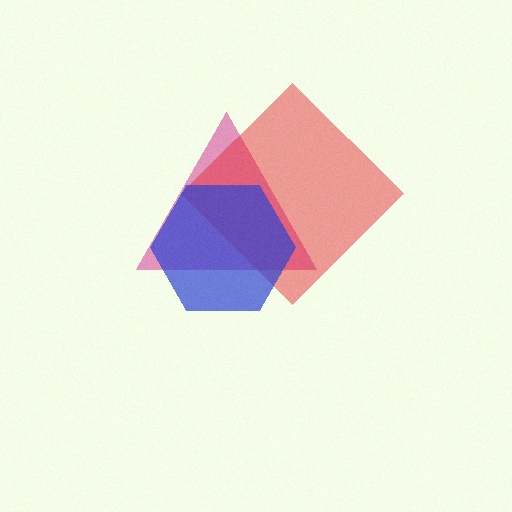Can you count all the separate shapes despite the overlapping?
Yes, there are 3 separate shapes.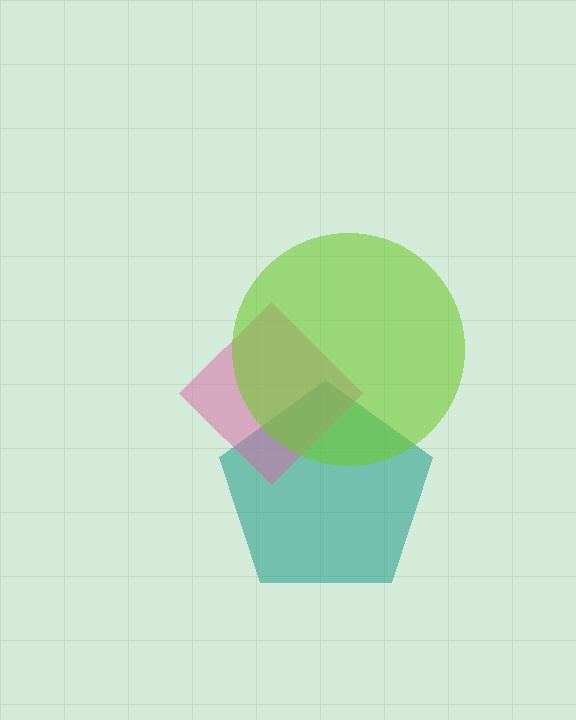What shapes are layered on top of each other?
The layered shapes are: a teal pentagon, a pink diamond, a lime circle.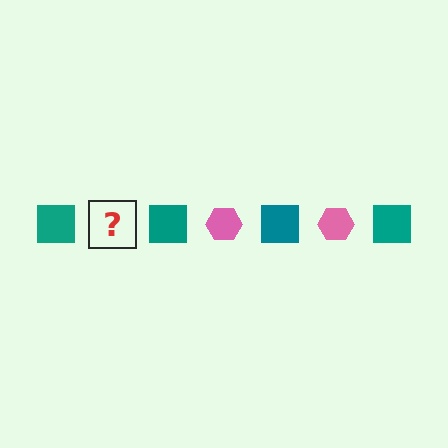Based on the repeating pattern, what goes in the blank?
The blank should be a pink hexagon.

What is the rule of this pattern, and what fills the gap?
The rule is that the pattern alternates between teal square and pink hexagon. The gap should be filled with a pink hexagon.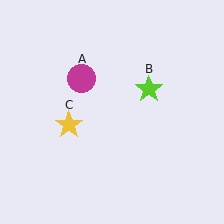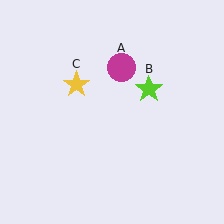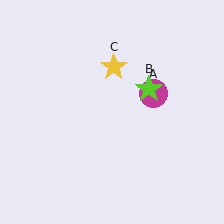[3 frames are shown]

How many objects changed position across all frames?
2 objects changed position: magenta circle (object A), yellow star (object C).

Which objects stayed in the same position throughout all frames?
Lime star (object B) remained stationary.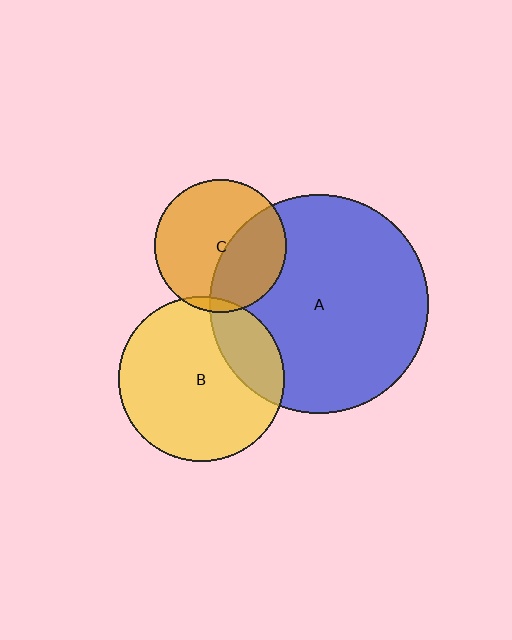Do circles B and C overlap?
Yes.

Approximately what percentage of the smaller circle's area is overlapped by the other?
Approximately 5%.